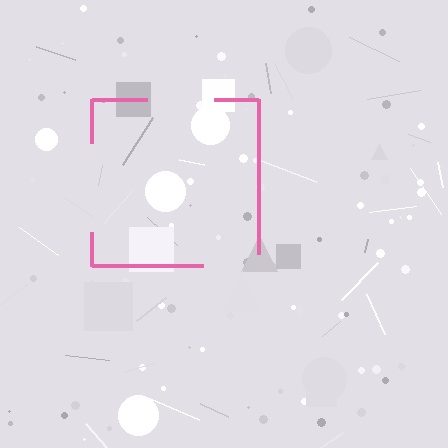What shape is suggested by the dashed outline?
The dashed outline suggests a square.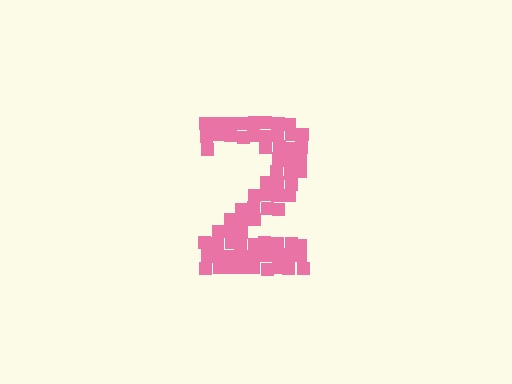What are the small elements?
The small elements are squares.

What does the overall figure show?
The overall figure shows the digit 2.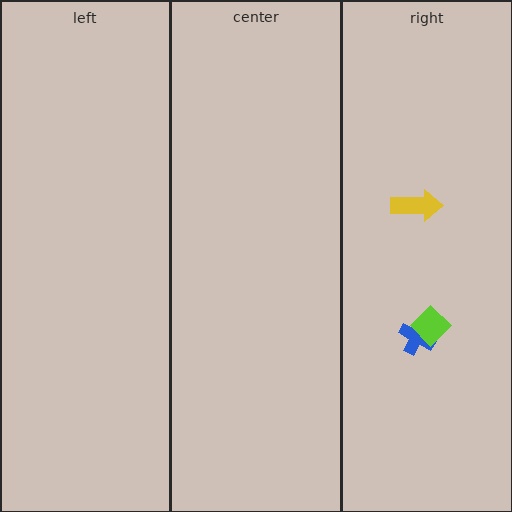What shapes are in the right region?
The blue cross, the yellow arrow, the lime diamond.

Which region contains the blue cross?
The right region.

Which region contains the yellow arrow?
The right region.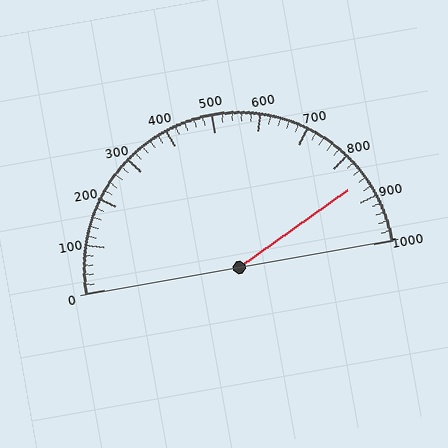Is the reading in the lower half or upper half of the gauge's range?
The reading is in the upper half of the range (0 to 1000).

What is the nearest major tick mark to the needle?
The nearest major tick mark is 900.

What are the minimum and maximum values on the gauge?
The gauge ranges from 0 to 1000.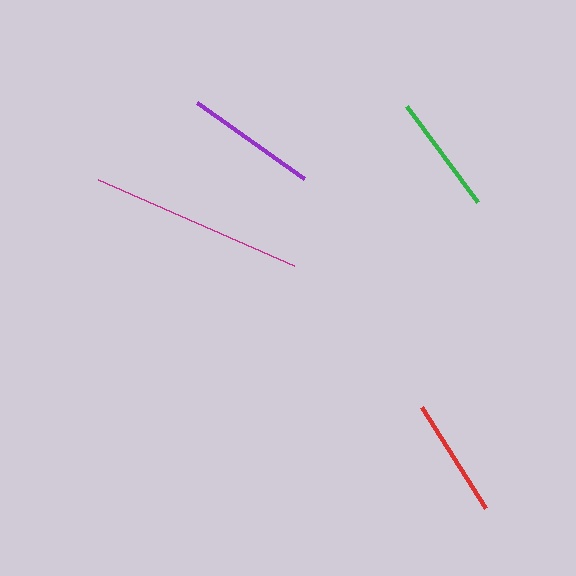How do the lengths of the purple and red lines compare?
The purple and red lines are approximately the same length.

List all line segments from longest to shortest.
From longest to shortest: magenta, purple, red, green.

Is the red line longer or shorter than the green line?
The red line is longer than the green line.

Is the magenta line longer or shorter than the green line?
The magenta line is longer than the green line.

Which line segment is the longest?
The magenta line is the longest at approximately 215 pixels.